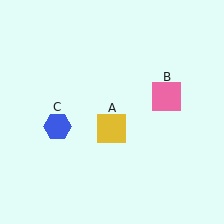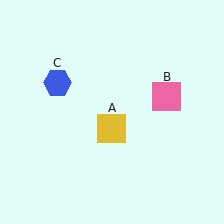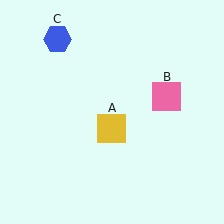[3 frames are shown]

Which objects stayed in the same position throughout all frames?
Yellow square (object A) and pink square (object B) remained stationary.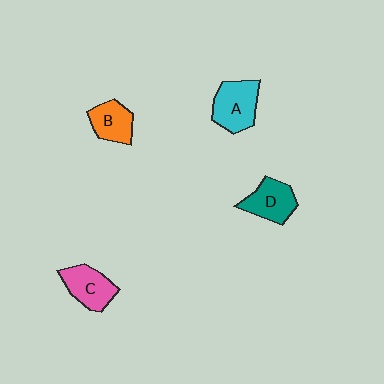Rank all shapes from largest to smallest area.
From largest to smallest: A (cyan), C (pink), D (teal), B (orange).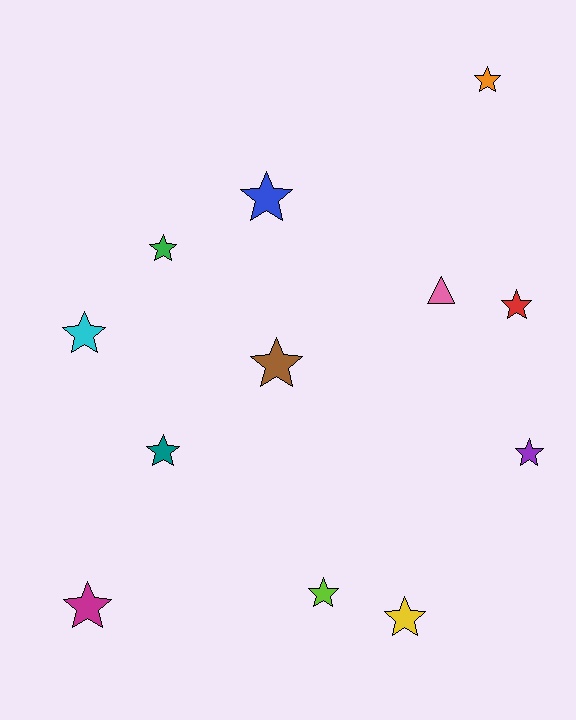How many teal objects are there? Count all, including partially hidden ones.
There is 1 teal object.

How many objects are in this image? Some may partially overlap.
There are 12 objects.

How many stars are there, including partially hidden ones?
There are 11 stars.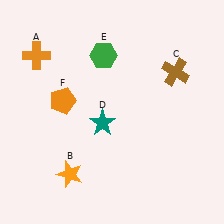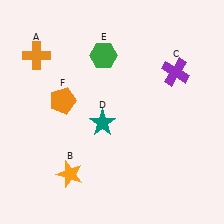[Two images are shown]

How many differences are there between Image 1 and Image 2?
There is 1 difference between the two images.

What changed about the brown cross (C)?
In Image 1, C is brown. In Image 2, it changed to purple.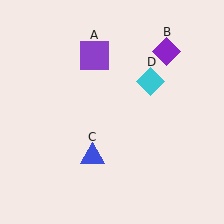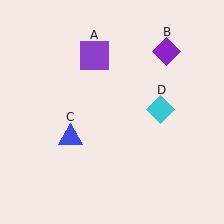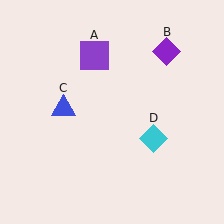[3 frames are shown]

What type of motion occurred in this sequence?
The blue triangle (object C), cyan diamond (object D) rotated clockwise around the center of the scene.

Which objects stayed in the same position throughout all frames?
Purple square (object A) and purple diamond (object B) remained stationary.